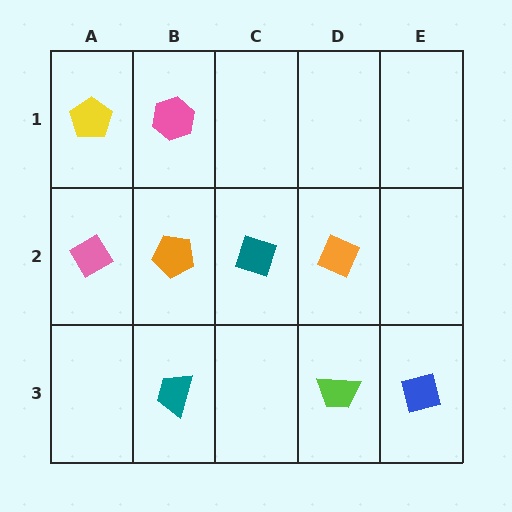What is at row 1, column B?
A pink hexagon.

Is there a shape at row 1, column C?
No, that cell is empty.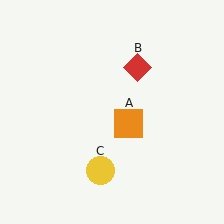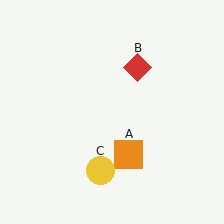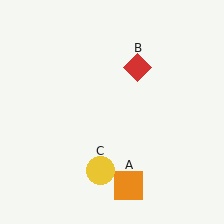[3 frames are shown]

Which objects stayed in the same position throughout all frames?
Red diamond (object B) and yellow circle (object C) remained stationary.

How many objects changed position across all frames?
1 object changed position: orange square (object A).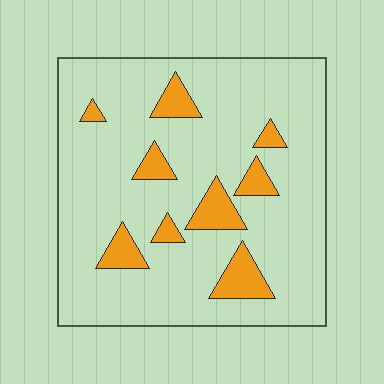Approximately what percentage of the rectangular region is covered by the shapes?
Approximately 15%.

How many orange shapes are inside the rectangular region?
9.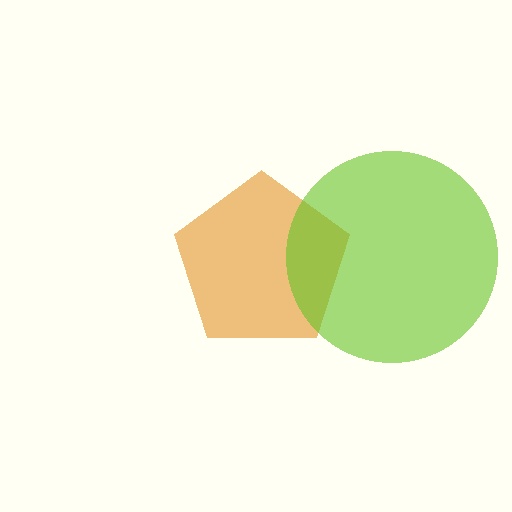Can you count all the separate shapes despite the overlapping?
Yes, there are 2 separate shapes.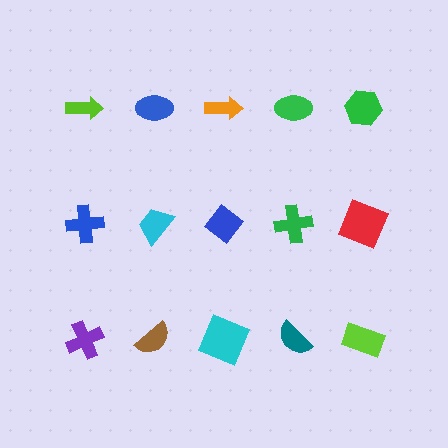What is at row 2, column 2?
A cyan trapezoid.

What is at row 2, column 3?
A blue diamond.